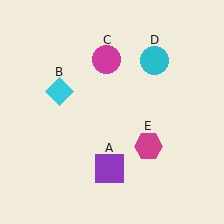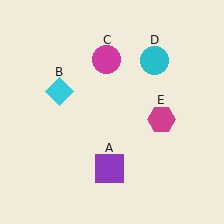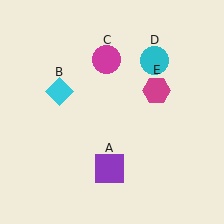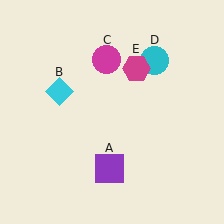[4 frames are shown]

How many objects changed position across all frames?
1 object changed position: magenta hexagon (object E).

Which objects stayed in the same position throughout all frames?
Purple square (object A) and cyan diamond (object B) and magenta circle (object C) and cyan circle (object D) remained stationary.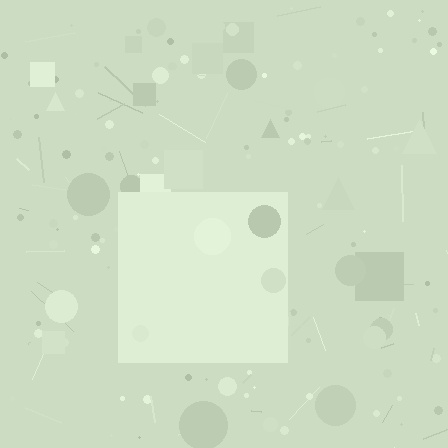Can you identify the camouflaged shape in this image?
The camouflaged shape is a square.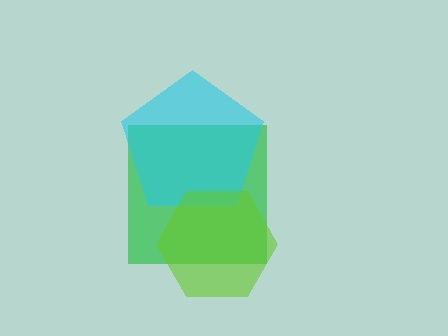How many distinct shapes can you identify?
There are 3 distinct shapes: a green square, a cyan pentagon, a lime hexagon.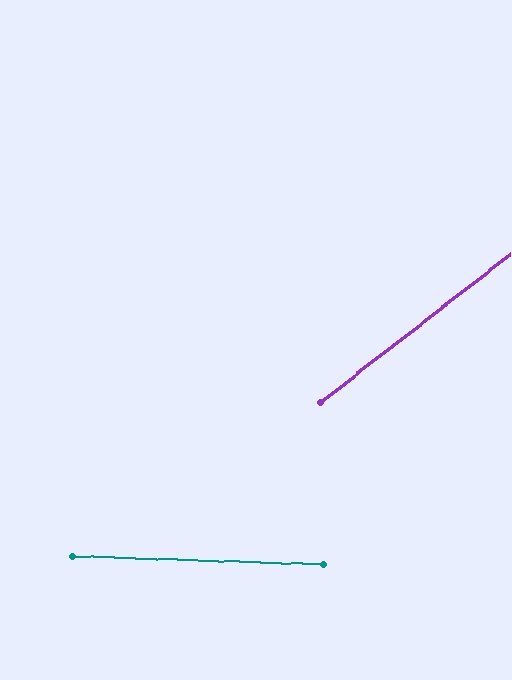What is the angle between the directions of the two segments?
Approximately 40 degrees.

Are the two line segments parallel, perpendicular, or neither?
Neither parallel nor perpendicular — they differ by about 40°.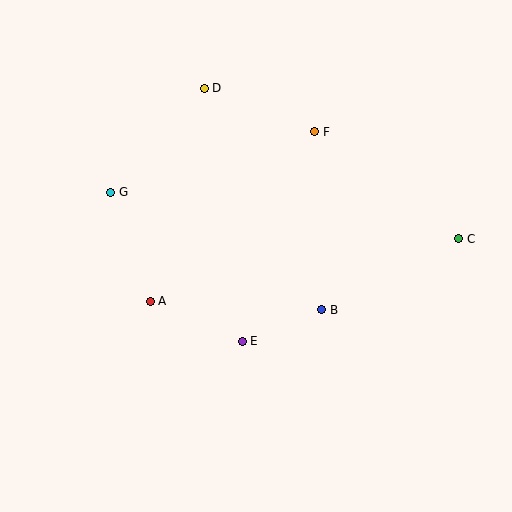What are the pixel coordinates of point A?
Point A is at (150, 301).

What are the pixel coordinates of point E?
Point E is at (242, 341).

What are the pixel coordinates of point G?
Point G is at (111, 192).